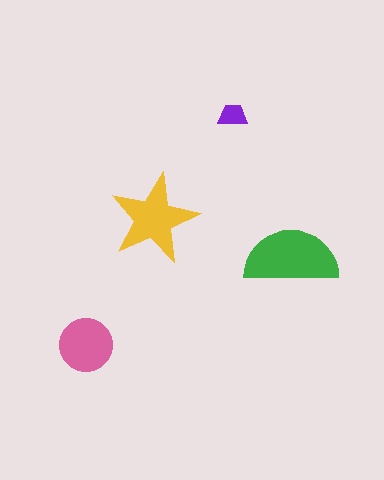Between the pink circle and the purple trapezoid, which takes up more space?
The pink circle.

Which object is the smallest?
The purple trapezoid.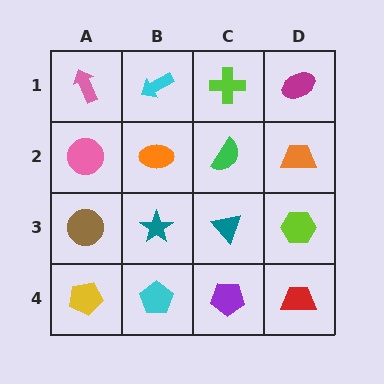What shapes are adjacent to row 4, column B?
A teal star (row 3, column B), a yellow pentagon (row 4, column A), a purple pentagon (row 4, column C).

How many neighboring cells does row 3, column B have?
4.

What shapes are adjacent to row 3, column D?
An orange trapezoid (row 2, column D), a red trapezoid (row 4, column D), a teal triangle (row 3, column C).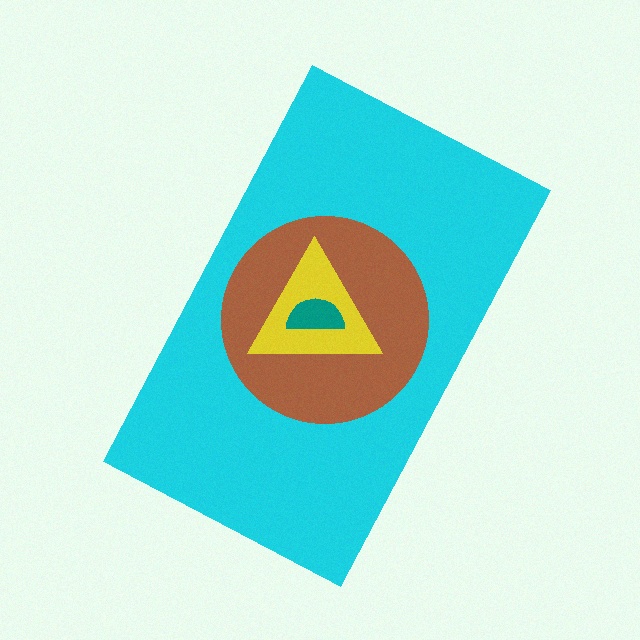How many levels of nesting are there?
4.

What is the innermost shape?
The teal semicircle.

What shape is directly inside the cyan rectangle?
The brown circle.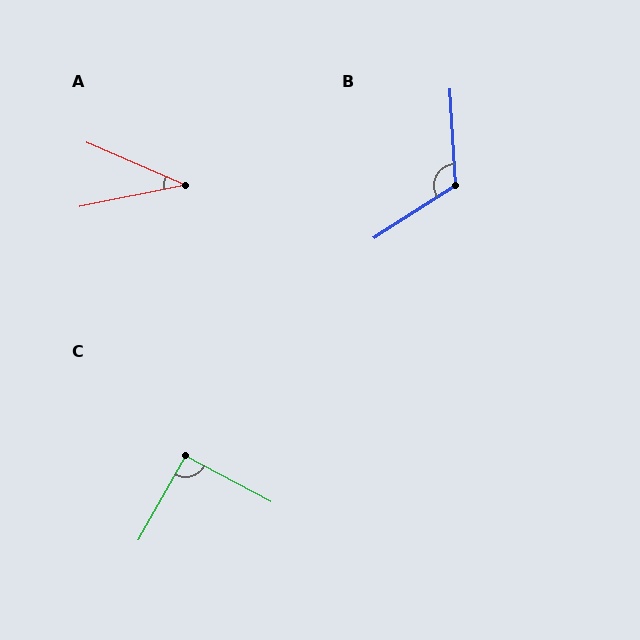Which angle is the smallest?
A, at approximately 35 degrees.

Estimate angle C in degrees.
Approximately 92 degrees.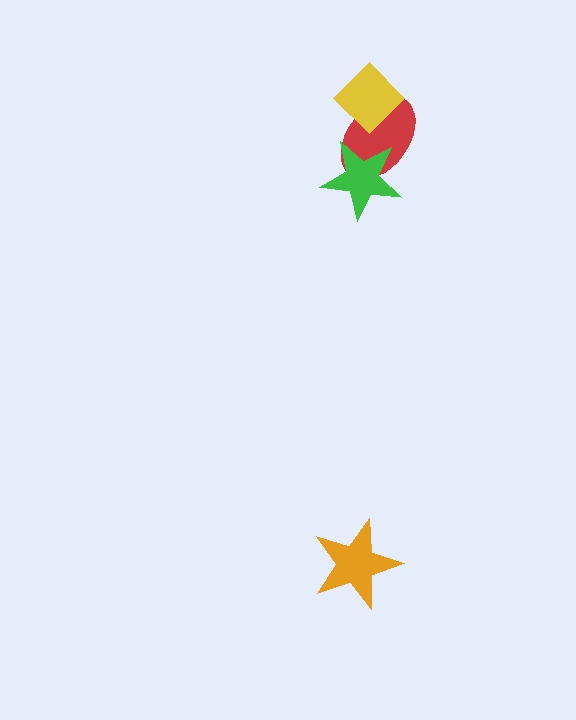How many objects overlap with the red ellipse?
2 objects overlap with the red ellipse.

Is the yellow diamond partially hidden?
No, no other shape covers it.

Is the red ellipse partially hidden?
Yes, it is partially covered by another shape.